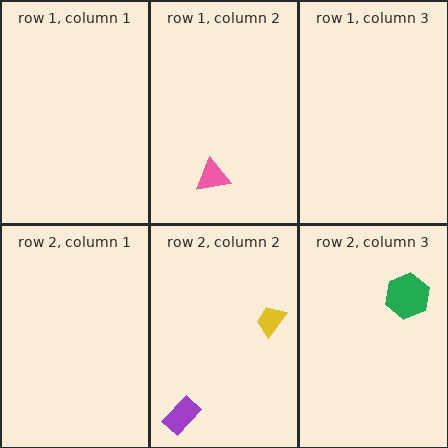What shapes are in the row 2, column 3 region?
The green hexagon.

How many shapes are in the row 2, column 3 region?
1.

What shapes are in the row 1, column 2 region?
The pink triangle.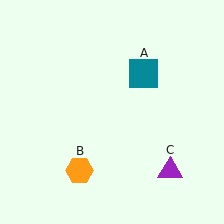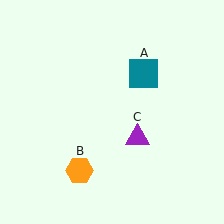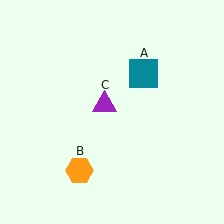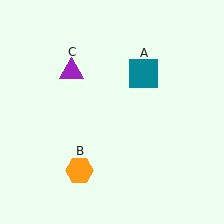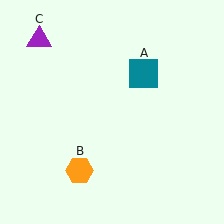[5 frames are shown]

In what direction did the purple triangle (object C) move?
The purple triangle (object C) moved up and to the left.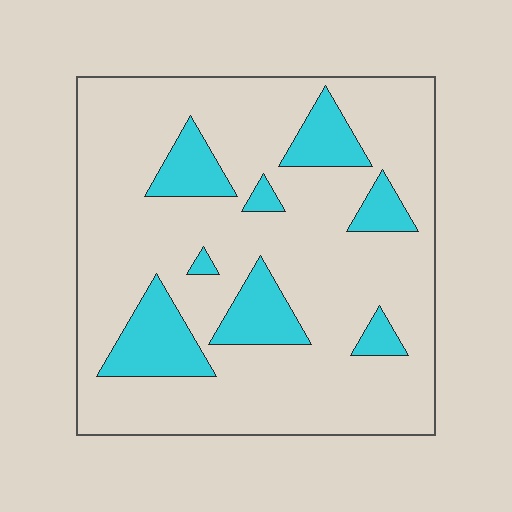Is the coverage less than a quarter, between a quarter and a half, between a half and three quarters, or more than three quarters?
Less than a quarter.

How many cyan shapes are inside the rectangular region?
8.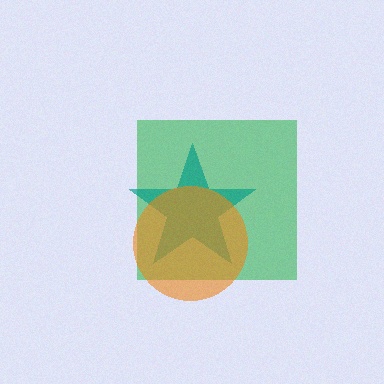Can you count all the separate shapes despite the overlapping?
Yes, there are 3 separate shapes.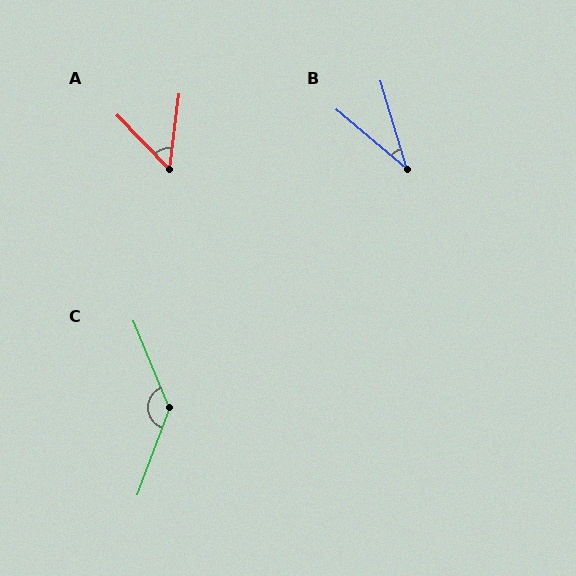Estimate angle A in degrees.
Approximately 51 degrees.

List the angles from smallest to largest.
B (33°), A (51°), C (137°).